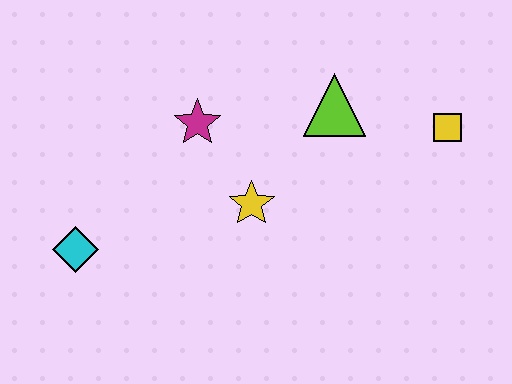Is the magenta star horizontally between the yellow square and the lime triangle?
No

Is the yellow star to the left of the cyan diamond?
No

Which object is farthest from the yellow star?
The yellow square is farthest from the yellow star.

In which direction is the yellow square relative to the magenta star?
The yellow square is to the right of the magenta star.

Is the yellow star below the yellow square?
Yes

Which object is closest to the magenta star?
The yellow star is closest to the magenta star.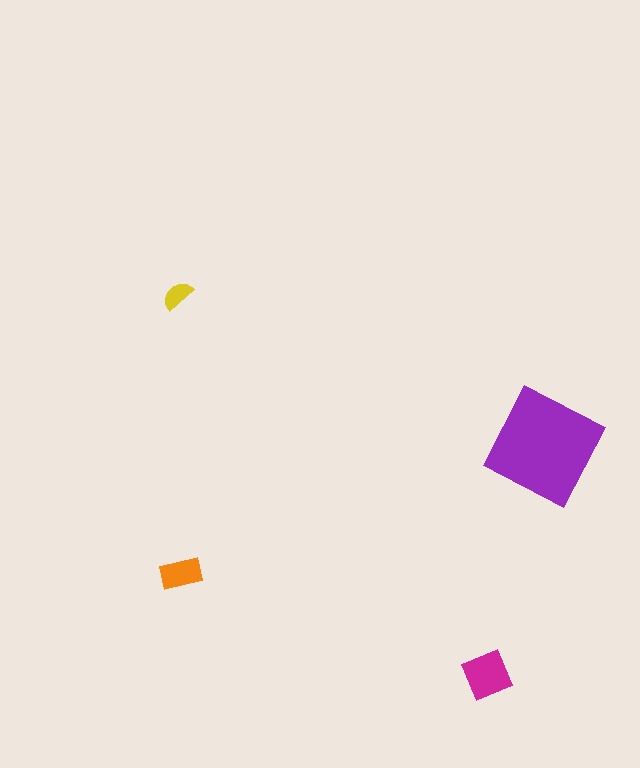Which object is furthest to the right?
The purple diamond is rightmost.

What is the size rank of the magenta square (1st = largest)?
2nd.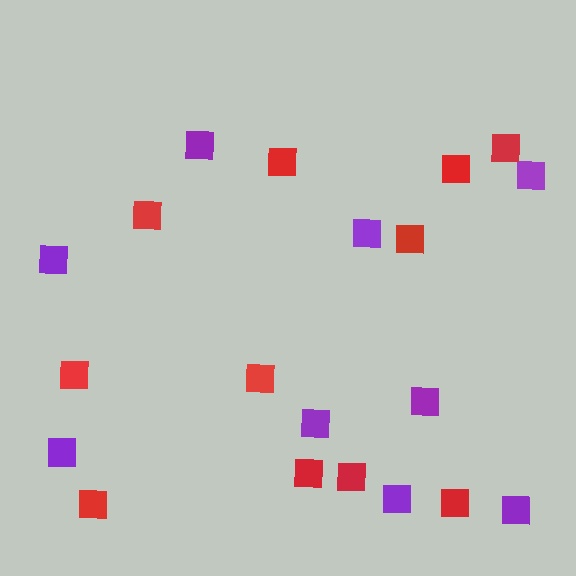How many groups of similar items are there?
There are 2 groups: one group of purple squares (9) and one group of red squares (11).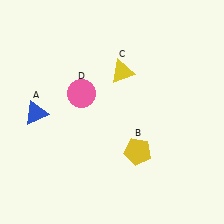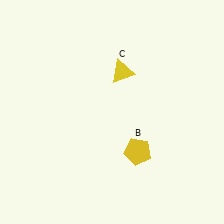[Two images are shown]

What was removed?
The blue triangle (A), the pink circle (D) were removed in Image 2.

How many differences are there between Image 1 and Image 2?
There are 2 differences between the two images.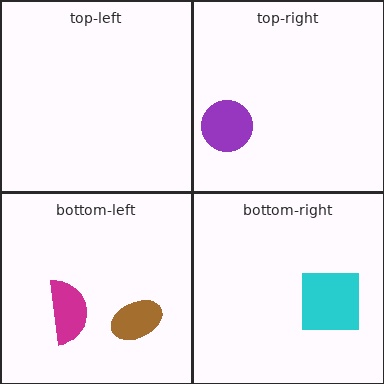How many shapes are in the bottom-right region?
1.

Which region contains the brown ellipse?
The bottom-left region.